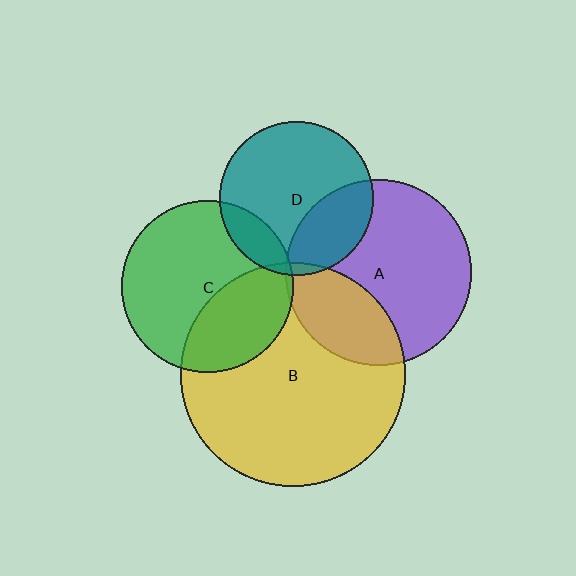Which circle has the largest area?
Circle B (yellow).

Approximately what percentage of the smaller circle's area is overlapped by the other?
Approximately 15%.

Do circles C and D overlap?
Yes.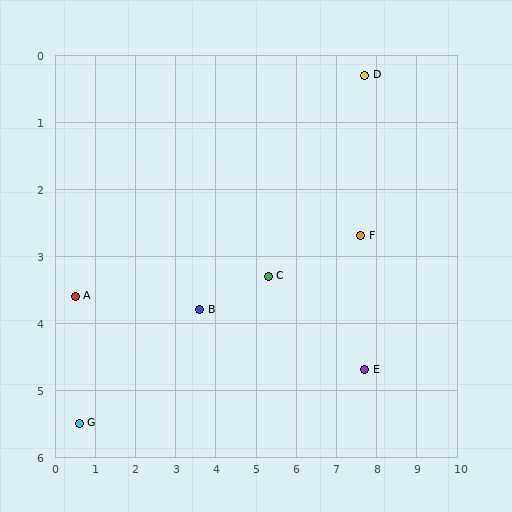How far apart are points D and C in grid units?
Points D and C are about 3.8 grid units apart.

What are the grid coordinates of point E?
Point E is at approximately (7.7, 4.7).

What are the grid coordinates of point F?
Point F is at approximately (7.6, 2.7).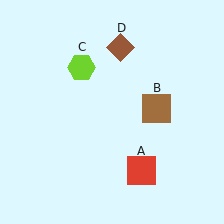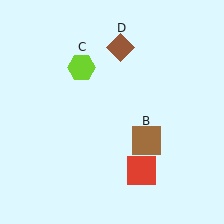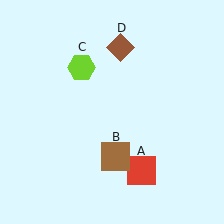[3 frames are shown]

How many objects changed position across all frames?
1 object changed position: brown square (object B).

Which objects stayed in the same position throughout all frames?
Red square (object A) and lime hexagon (object C) and brown diamond (object D) remained stationary.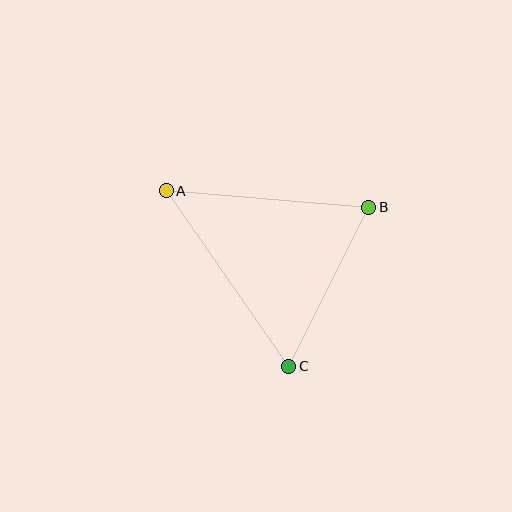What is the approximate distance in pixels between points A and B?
The distance between A and B is approximately 203 pixels.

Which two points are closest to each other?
Points B and C are closest to each other.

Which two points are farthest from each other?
Points A and C are farthest from each other.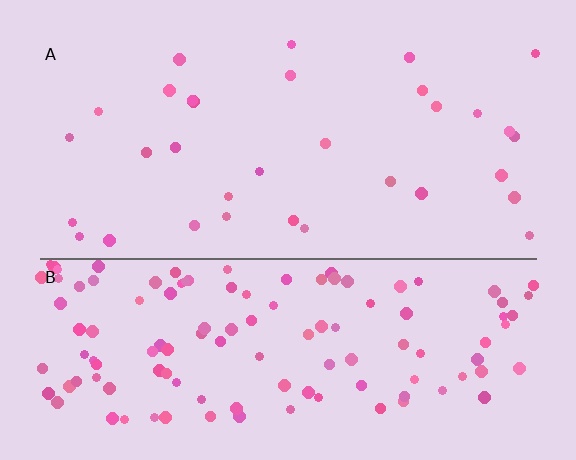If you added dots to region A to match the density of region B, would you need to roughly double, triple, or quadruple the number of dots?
Approximately quadruple.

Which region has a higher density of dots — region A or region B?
B (the bottom).